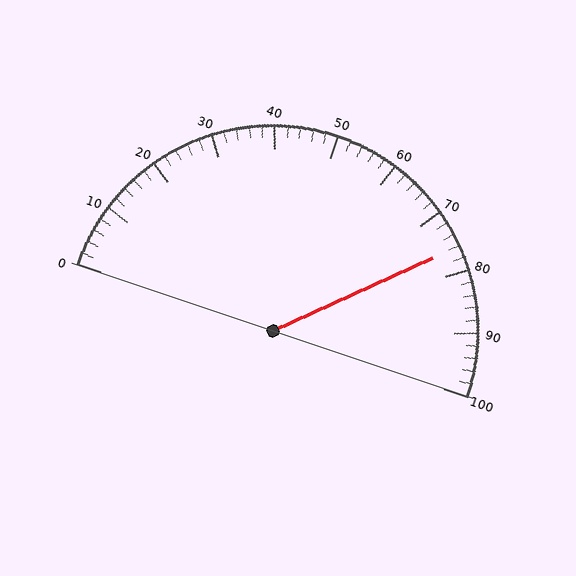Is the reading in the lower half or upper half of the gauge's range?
The reading is in the upper half of the range (0 to 100).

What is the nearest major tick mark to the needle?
The nearest major tick mark is 80.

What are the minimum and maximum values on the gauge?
The gauge ranges from 0 to 100.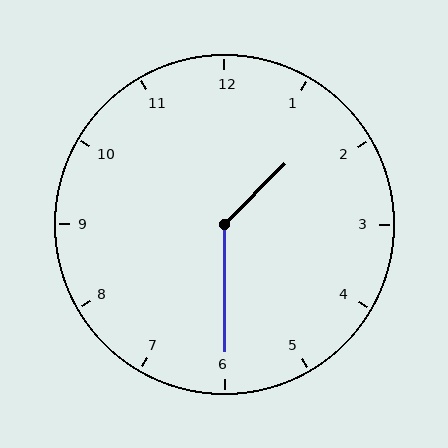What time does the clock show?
1:30.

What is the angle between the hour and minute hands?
Approximately 135 degrees.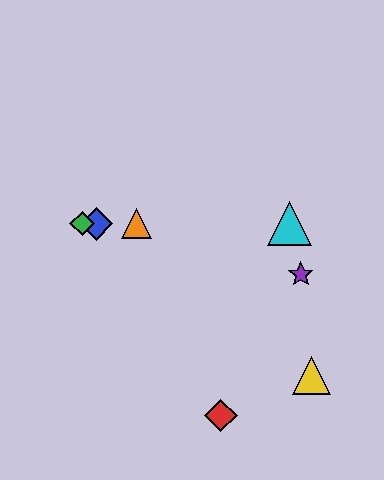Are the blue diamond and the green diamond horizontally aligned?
Yes, both are at y≈224.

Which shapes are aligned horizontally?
The blue diamond, the green diamond, the orange triangle, the cyan triangle are aligned horizontally.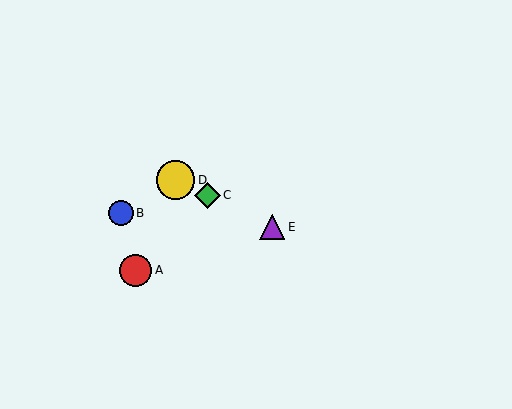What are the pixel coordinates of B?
Object B is at (121, 213).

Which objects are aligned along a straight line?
Objects C, D, E are aligned along a straight line.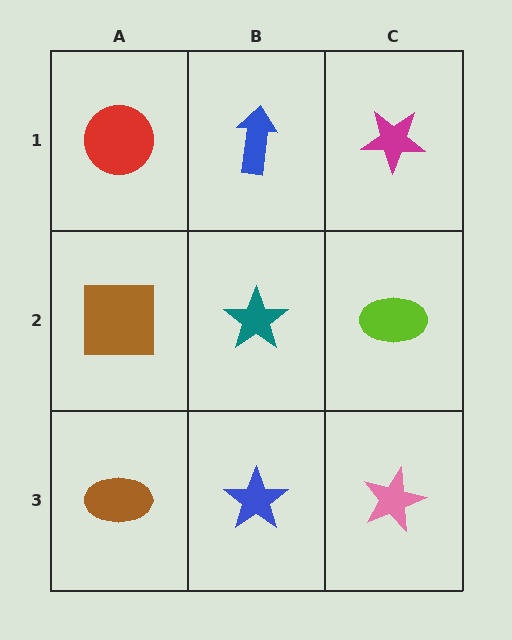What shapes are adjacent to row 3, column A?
A brown square (row 2, column A), a blue star (row 3, column B).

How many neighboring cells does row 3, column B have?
3.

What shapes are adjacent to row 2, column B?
A blue arrow (row 1, column B), a blue star (row 3, column B), a brown square (row 2, column A), a lime ellipse (row 2, column C).